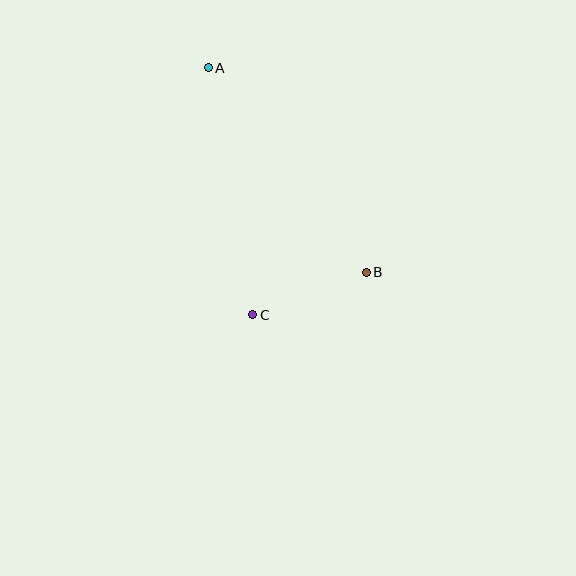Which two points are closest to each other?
Points B and C are closest to each other.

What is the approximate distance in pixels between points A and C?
The distance between A and C is approximately 251 pixels.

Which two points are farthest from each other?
Points A and B are farthest from each other.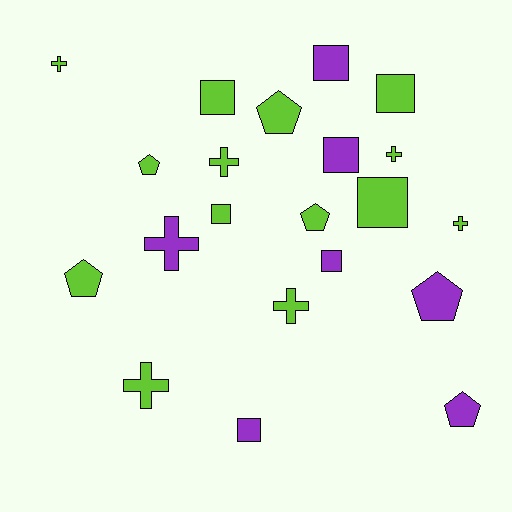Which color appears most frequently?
Lime, with 14 objects.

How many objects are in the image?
There are 21 objects.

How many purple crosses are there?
There is 1 purple cross.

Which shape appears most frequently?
Square, with 8 objects.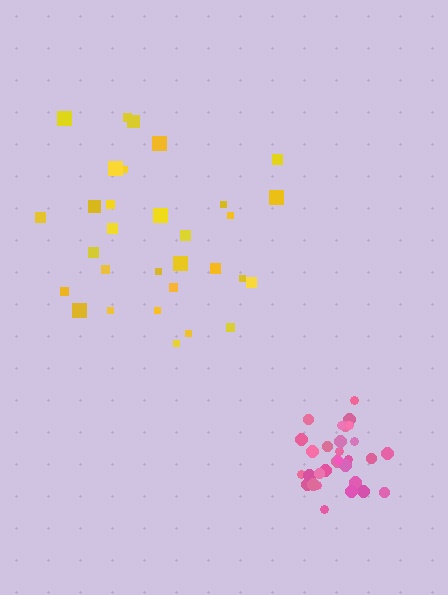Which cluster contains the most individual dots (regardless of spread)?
Yellow (31).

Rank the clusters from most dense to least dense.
pink, yellow.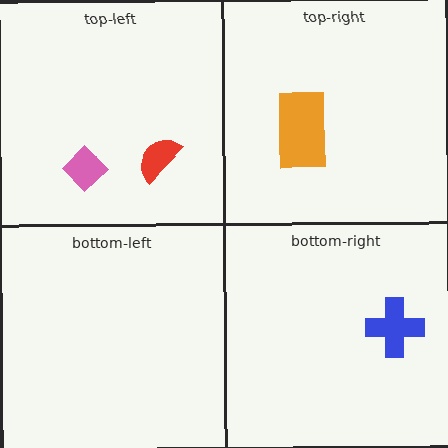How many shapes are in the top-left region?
2.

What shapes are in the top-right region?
The orange rectangle.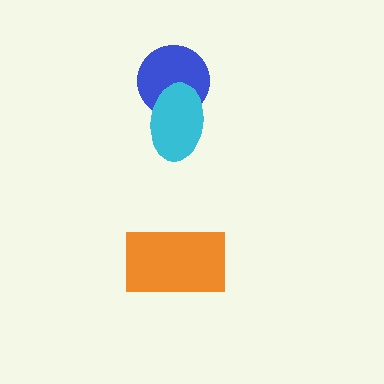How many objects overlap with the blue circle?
1 object overlaps with the blue circle.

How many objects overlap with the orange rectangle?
0 objects overlap with the orange rectangle.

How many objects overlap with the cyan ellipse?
1 object overlaps with the cyan ellipse.